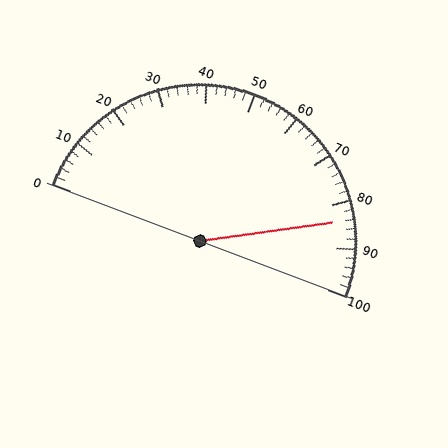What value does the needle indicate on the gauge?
The needle indicates approximately 84.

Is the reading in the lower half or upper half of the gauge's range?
The reading is in the upper half of the range (0 to 100).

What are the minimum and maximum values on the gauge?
The gauge ranges from 0 to 100.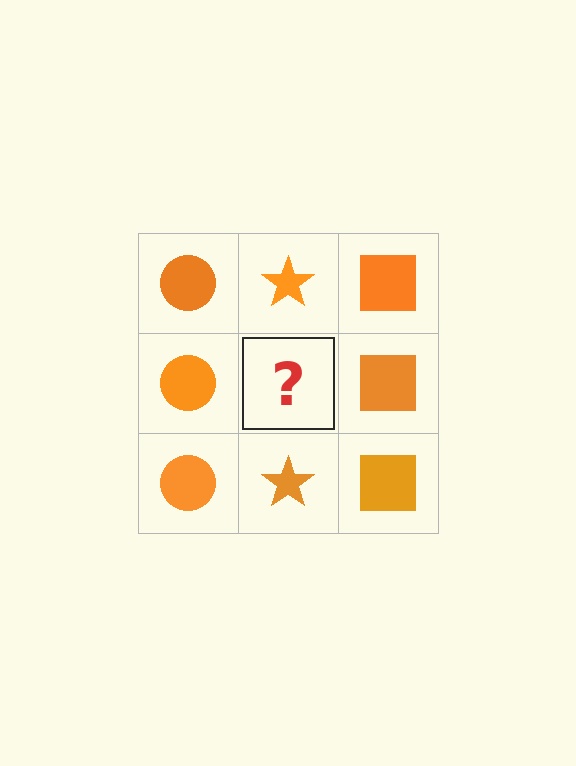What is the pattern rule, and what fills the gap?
The rule is that each column has a consistent shape. The gap should be filled with an orange star.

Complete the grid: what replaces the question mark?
The question mark should be replaced with an orange star.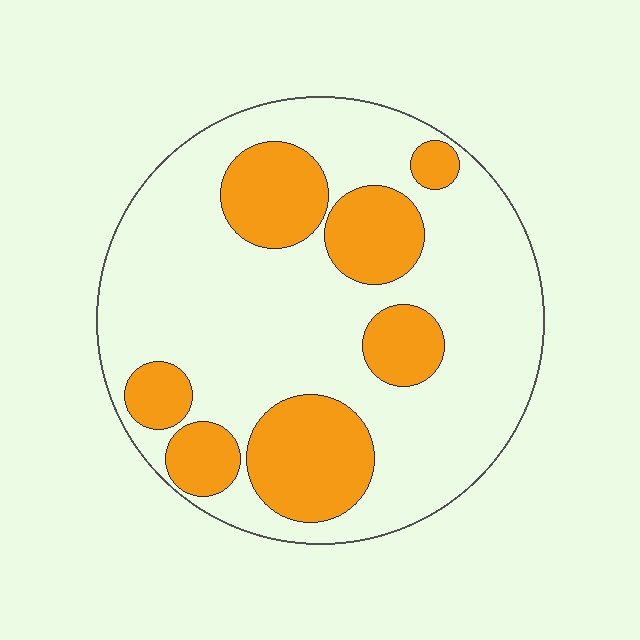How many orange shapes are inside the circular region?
7.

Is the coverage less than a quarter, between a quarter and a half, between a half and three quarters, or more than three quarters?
Between a quarter and a half.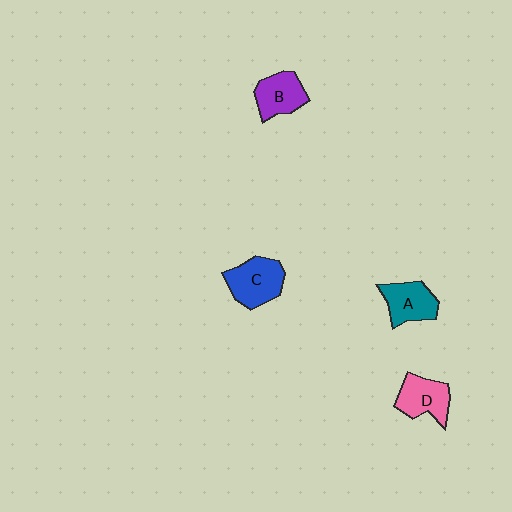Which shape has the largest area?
Shape C (blue).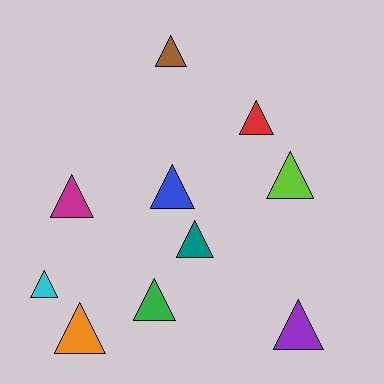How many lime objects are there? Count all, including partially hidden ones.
There is 1 lime object.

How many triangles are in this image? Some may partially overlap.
There are 10 triangles.